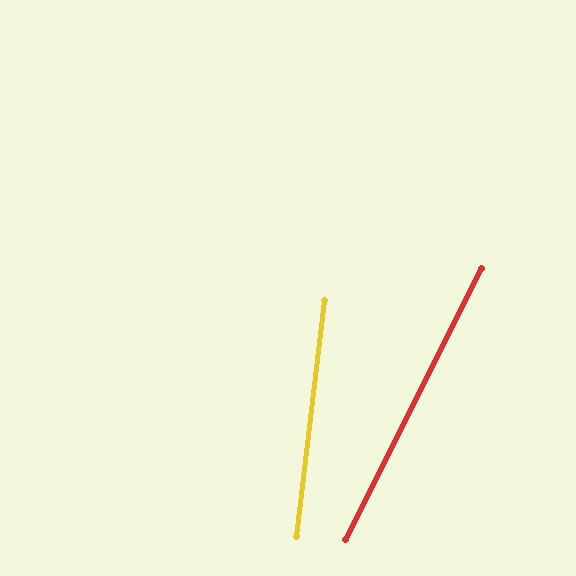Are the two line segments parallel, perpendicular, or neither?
Neither parallel nor perpendicular — they differ by about 20°.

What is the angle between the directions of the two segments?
Approximately 20 degrees.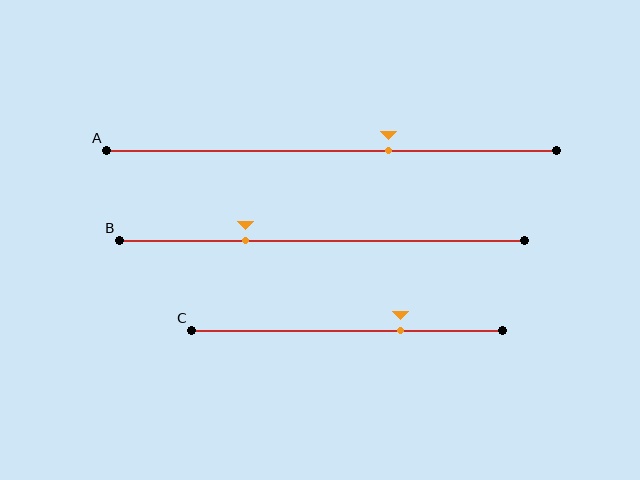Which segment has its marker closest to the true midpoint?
Segment A has its marker closest to the true midpoint.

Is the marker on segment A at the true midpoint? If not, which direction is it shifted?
No, the marker on segment A is shifted to the right by about 13% of the segment length.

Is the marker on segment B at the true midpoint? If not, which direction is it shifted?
No, the marker on segment B is shifted to the left by about 19% of the segment length.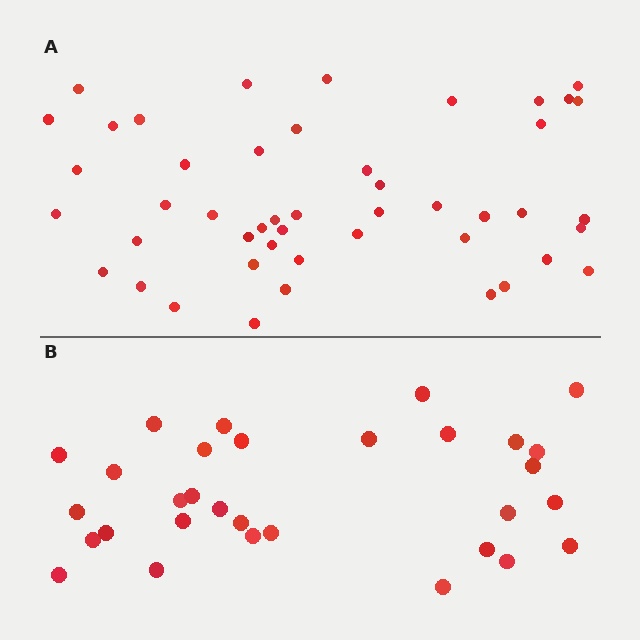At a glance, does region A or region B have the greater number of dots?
Region A (the top region) has more dots.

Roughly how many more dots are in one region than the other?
Region A has approximately 15 more dots than region B.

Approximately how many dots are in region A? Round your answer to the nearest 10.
About 50 dots. (The exact count is 47, which rounds to 50.)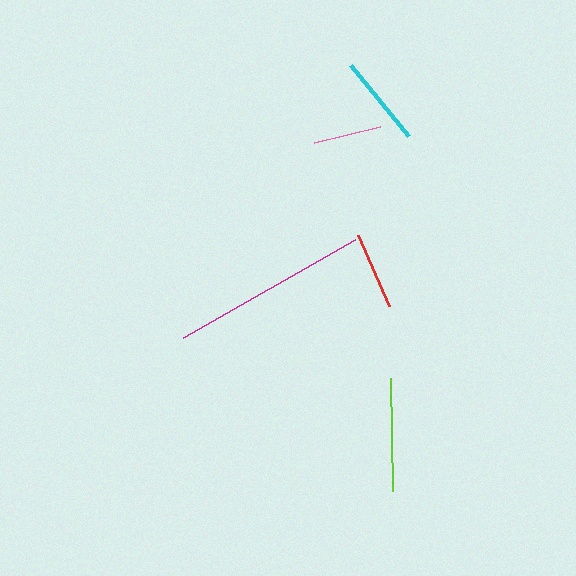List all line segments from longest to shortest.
From longest to shortest: magenta, lime, cyan, red, pink.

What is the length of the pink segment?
The pink segment is approximately 67 pixels long.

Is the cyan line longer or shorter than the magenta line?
The magenta line is longer than the cyan line.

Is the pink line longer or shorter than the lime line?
The lime line is longer than the pink line.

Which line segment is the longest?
The magenta line is the longest at approximately 198 pixels.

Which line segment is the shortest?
The pink line is the shortest at approximately 67 pixels.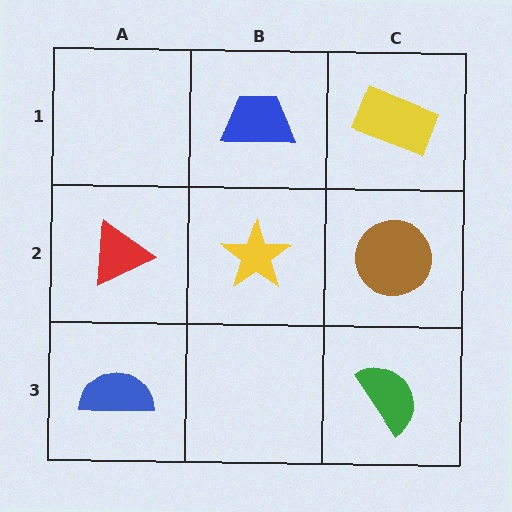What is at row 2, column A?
A red triangle.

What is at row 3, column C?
A green semicircle.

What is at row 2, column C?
A brown circle.